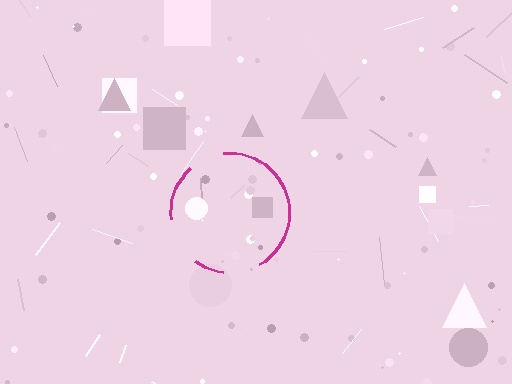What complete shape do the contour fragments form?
The contour fragments form a circle.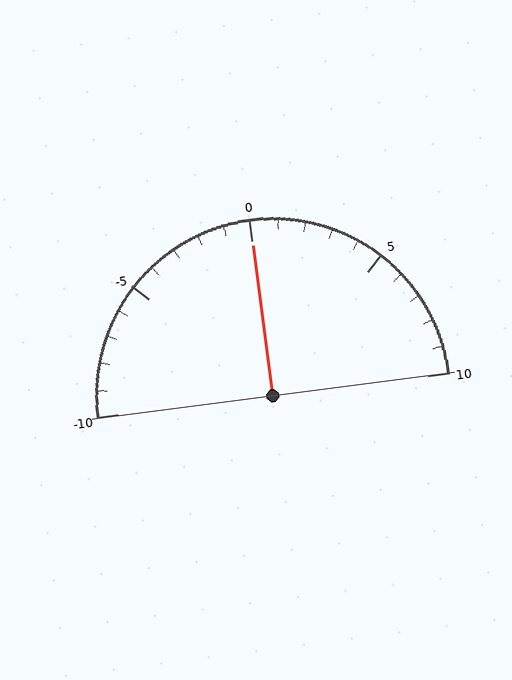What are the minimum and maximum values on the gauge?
The gauge ranges from -10 to 10.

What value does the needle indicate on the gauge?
The needle indicates approximately 0.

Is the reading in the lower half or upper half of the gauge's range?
The reading is in the upper half of the range (-10 to 10).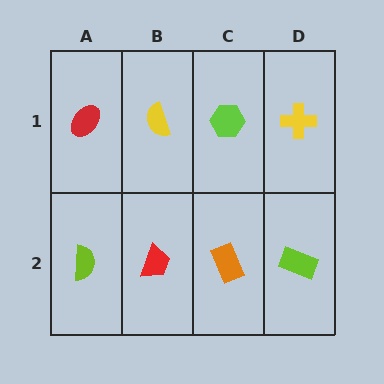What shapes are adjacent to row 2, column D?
A yellow cross (row 1, column D), an orange rectangle (row 2, column C).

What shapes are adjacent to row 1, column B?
A red trapezoid (row 2, column B), a red ellipse (row 1, column A), a lime hexagon (row 1, column C).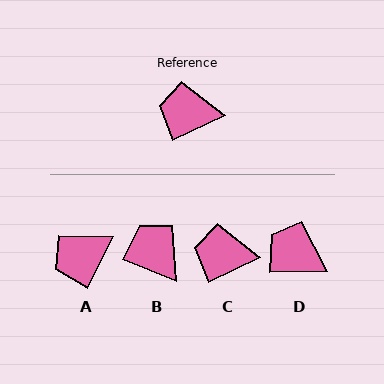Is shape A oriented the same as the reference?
No, it is off by about 37 degrees.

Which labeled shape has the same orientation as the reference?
C.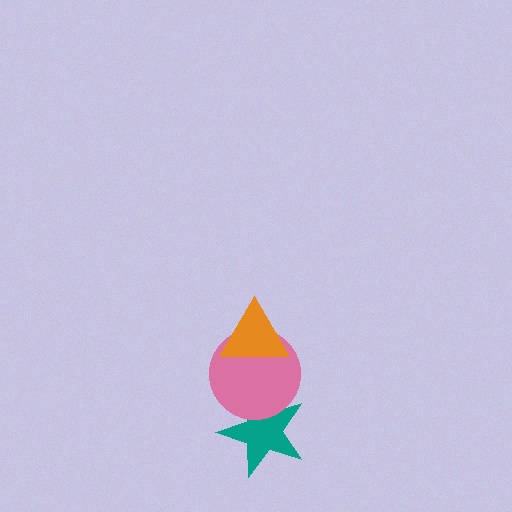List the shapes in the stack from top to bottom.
From top to bottom: the orange triangle, the pink circle, the teal star.